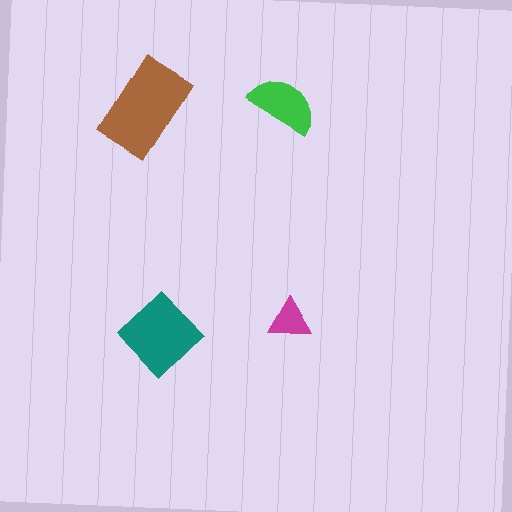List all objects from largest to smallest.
The brown rectangle, the teal diamond, the green semicircle, the magenta triangle.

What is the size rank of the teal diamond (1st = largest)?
2nd.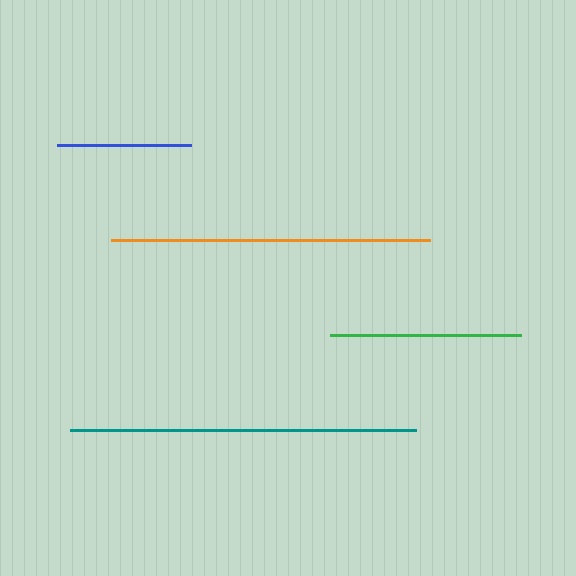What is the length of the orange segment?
The orange segment is approximately 318 pixels long.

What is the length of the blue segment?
The blue segment is approximately 134 pixels long.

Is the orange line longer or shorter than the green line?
The orange line is longer than the green line.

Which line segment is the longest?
The teal line is the longest at approximately 346 pixels.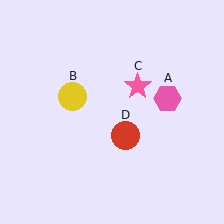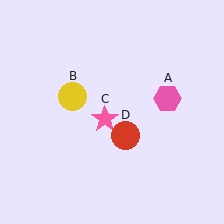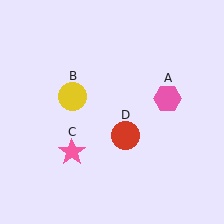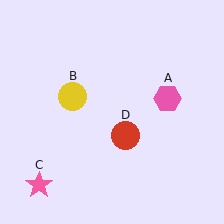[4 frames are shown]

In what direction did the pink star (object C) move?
The pink star (object C) moved down and to the left.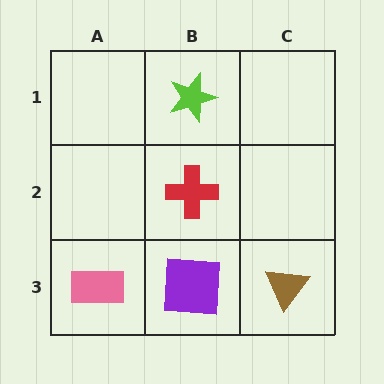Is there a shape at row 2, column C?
No, that cell is empty.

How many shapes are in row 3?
3 shapes.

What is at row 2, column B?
A red cross.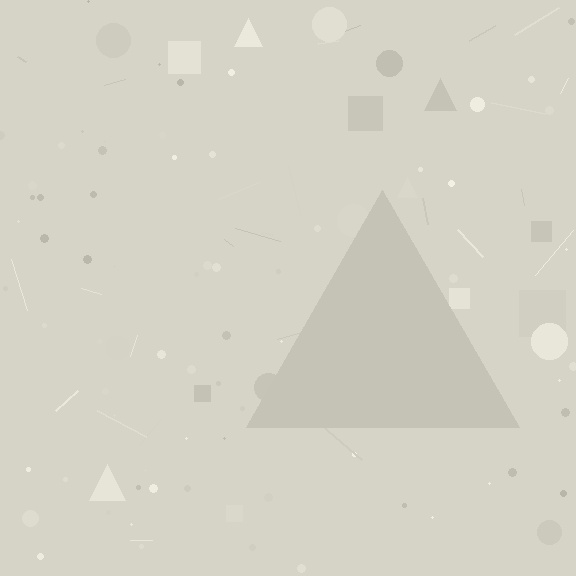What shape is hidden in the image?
A triangle is hidden in the image.